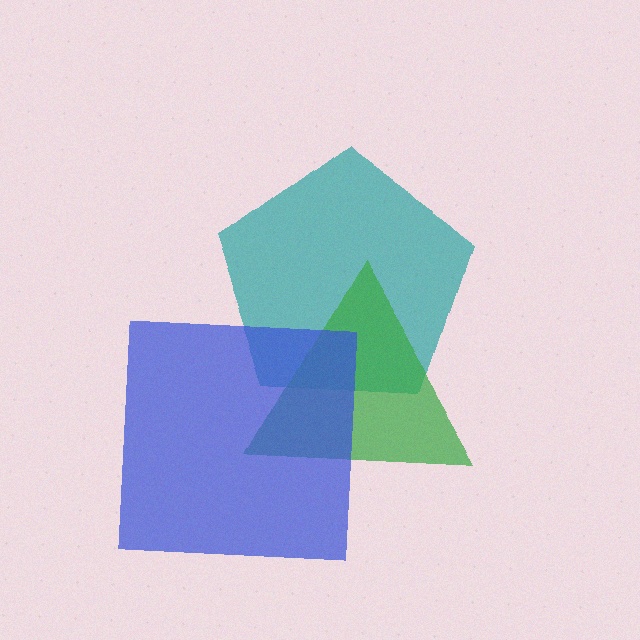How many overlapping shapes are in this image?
There are 3 overlapping shapes in the image.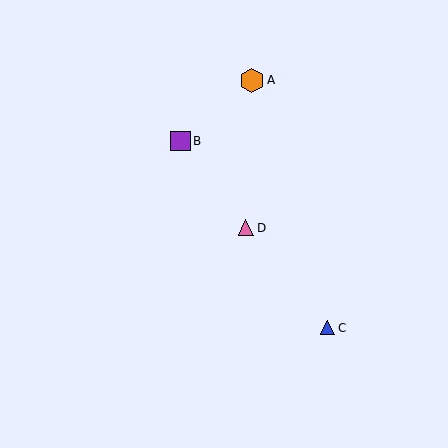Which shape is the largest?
The orange hexagon (labeled A) is the largest.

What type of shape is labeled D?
Shape D is a pink triangle.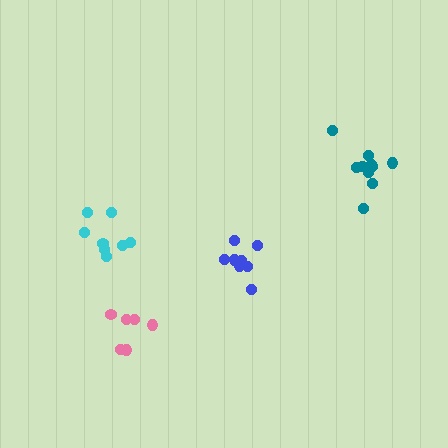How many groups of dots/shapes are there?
There are 4 groups.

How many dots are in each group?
Group 1: 8 dots, Group 2: 8 dots, Group 3: 10 dots, Group 4: 6 dots (32 total).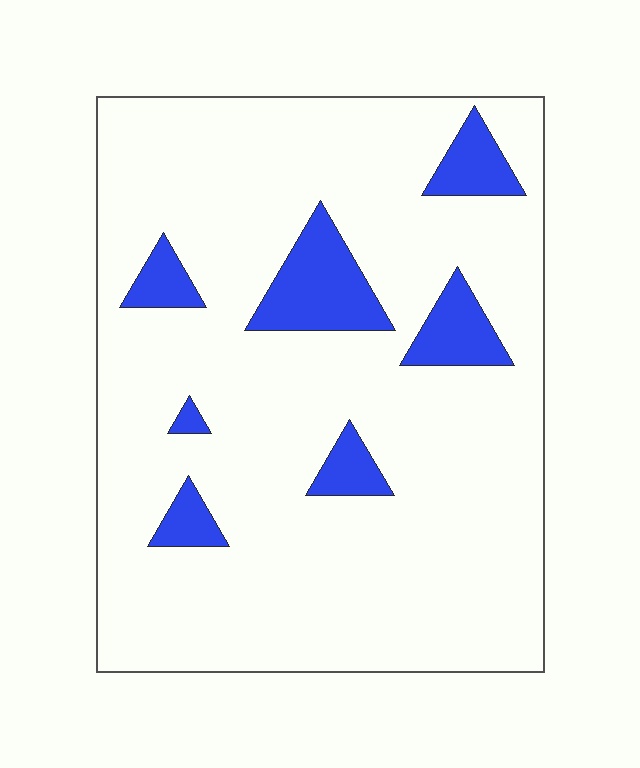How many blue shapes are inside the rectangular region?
7.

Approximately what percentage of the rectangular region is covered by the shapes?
Approximately 10%.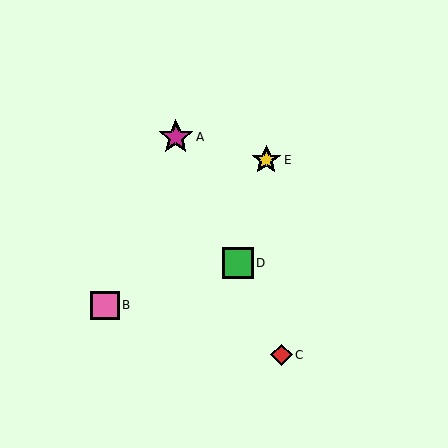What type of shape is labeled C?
Shape C is a red diamond.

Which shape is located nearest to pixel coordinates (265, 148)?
The yellow star (labeled E) at (266, 160) is nearest to that location.